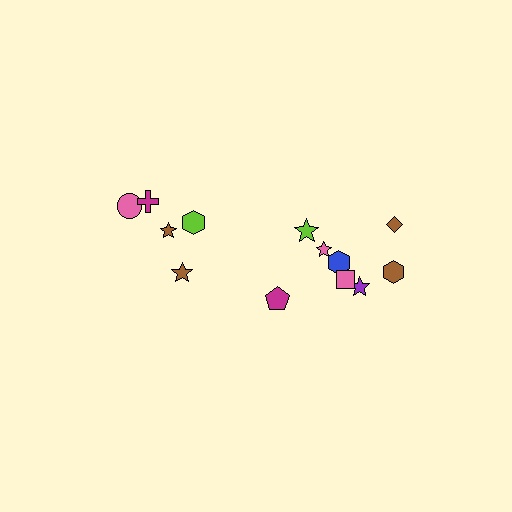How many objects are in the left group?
There are 5 objects.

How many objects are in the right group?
There are 8 objects.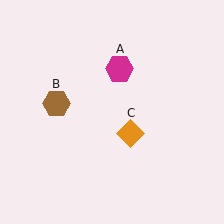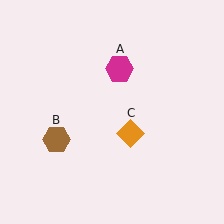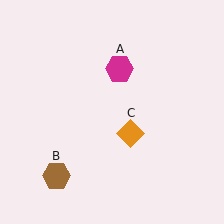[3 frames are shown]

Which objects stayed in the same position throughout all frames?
Magenta hexagon (object A) and orange diamond (object C) remained stationary.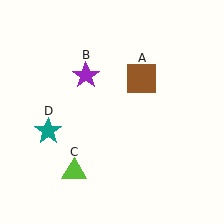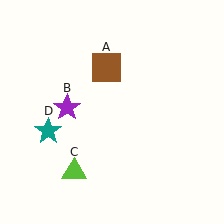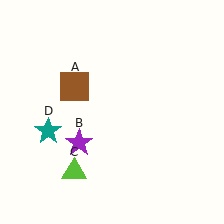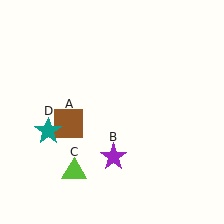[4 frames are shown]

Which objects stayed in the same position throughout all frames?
Lime triangle (object C) and teal star (object D) remained stationary.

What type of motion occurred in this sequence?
The brown square (object A), purple star (object B) rotated counterclockwise around the center of the scene.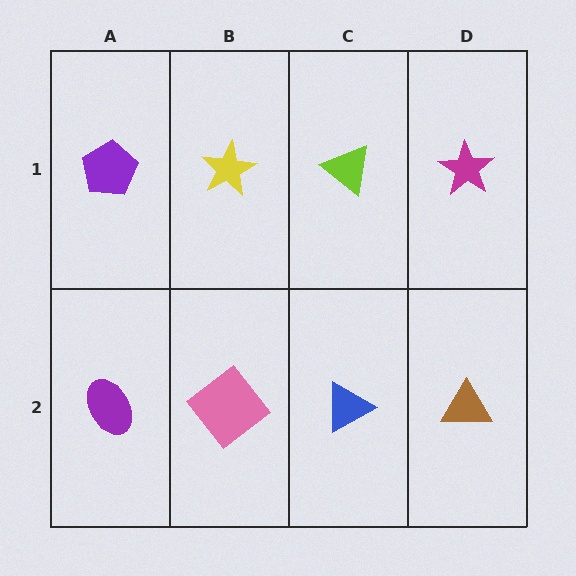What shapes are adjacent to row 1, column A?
A purple ellipse (row 2, column A), a yellow star (row 1, column B).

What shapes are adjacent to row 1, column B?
A pink diamond (row 2, column B), a purple pentagon (row 1, column A), a lime triangle (row 1, column C).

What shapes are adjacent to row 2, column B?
A yellow star (row 1, column B), a purple ellipse (row 2, column A), a blue triangle (row 2, column C).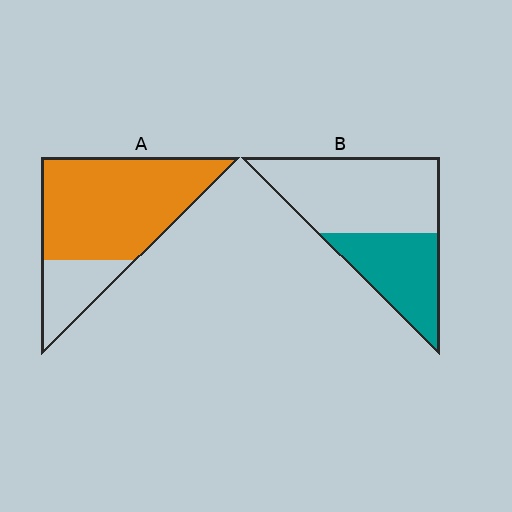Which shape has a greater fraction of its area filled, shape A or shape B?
Shape A.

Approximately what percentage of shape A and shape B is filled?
A is approximately 75% and B is approximately 40%.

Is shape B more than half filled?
No.